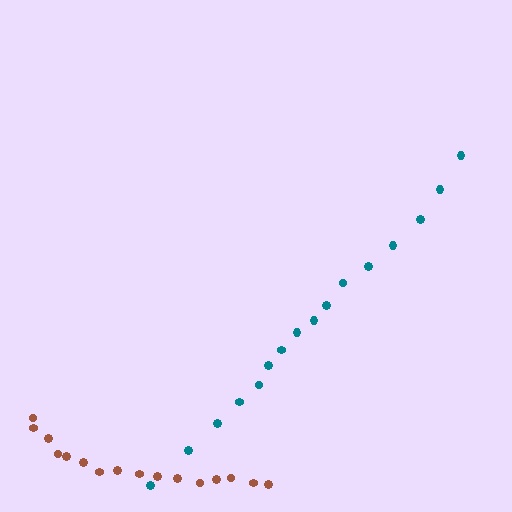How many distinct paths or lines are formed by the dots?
There are 2 distinct paths.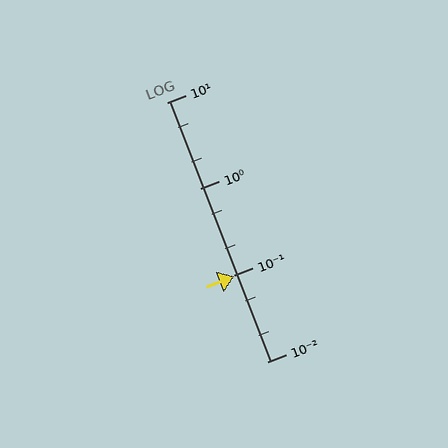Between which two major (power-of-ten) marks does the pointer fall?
The pointer is between 0.01 and 0.1.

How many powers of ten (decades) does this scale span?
The scale spans 3 decades, from 0.01 to 10.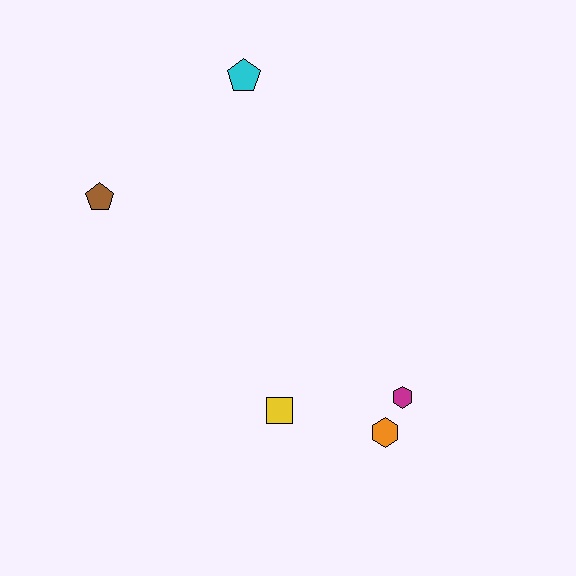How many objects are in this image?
There are 5 objects.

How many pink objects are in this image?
There are no pink objects.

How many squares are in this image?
There is 1 square.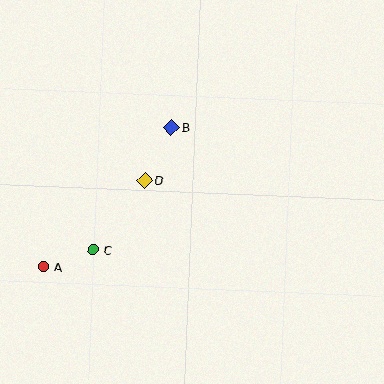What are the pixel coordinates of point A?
Point A is at (44, 267).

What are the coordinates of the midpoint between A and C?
The midpoint between A and C is at (68, 258).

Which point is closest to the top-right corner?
Point B is closest to the top-right corner.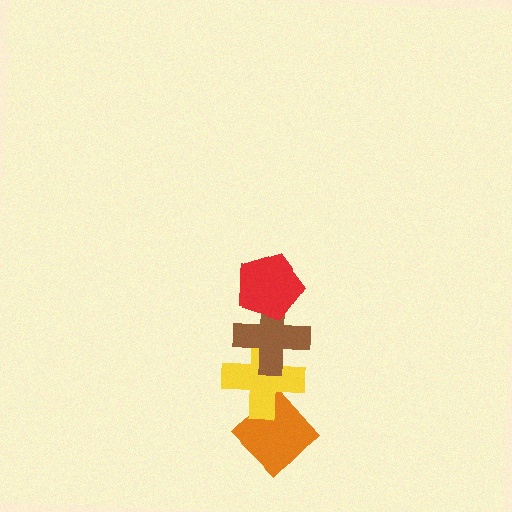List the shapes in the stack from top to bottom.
From top to bottom: the red pentagon, the brown cross, the yellow cross, the orange diamond.